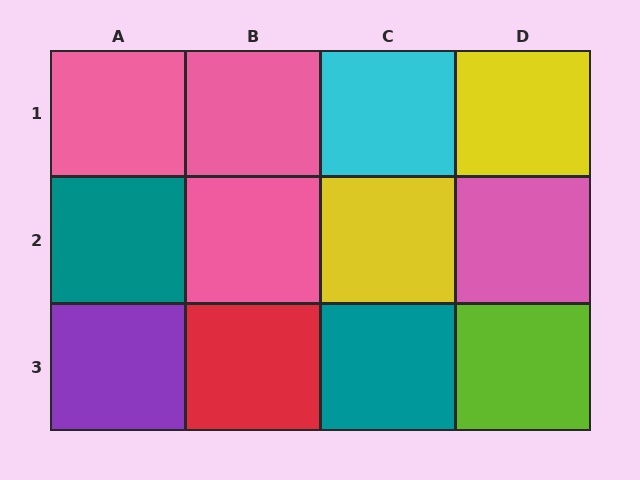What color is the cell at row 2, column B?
Pink.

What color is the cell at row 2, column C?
Yellow.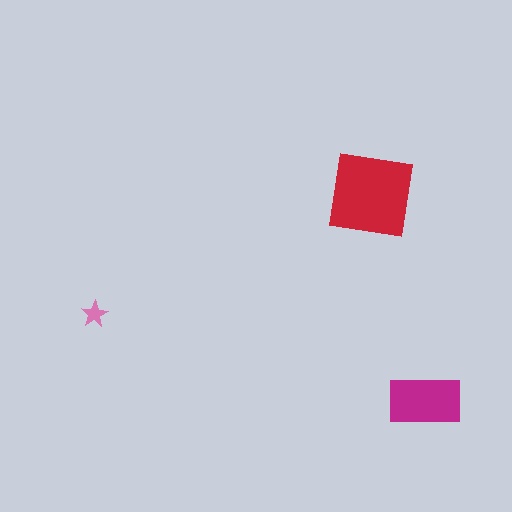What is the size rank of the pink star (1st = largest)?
3rd.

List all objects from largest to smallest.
The red square, the magenta rectangle, the pink star.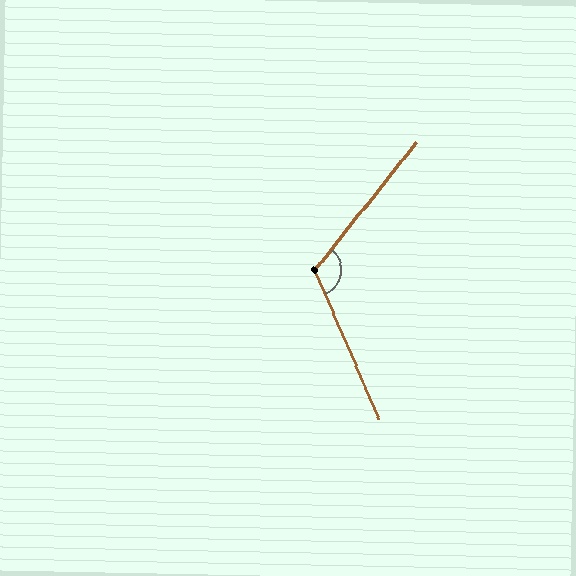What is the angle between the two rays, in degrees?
Approximately 118 degrees.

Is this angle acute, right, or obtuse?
It is obtuse.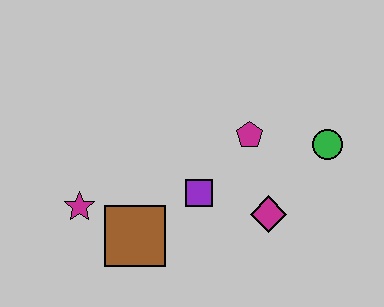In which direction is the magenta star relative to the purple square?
The magenta star is to the left of the purple square.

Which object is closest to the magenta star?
The brown square is closest to the magenta star.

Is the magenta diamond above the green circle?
No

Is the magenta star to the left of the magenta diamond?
Yes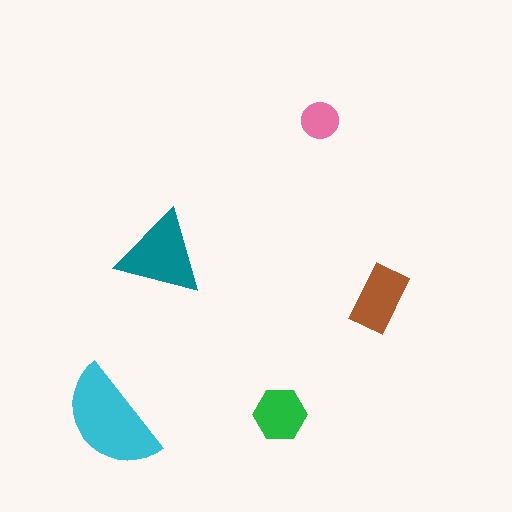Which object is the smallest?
The pink circle.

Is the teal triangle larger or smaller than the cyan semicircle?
Smaller.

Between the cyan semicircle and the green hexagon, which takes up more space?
The cyan semicircle.